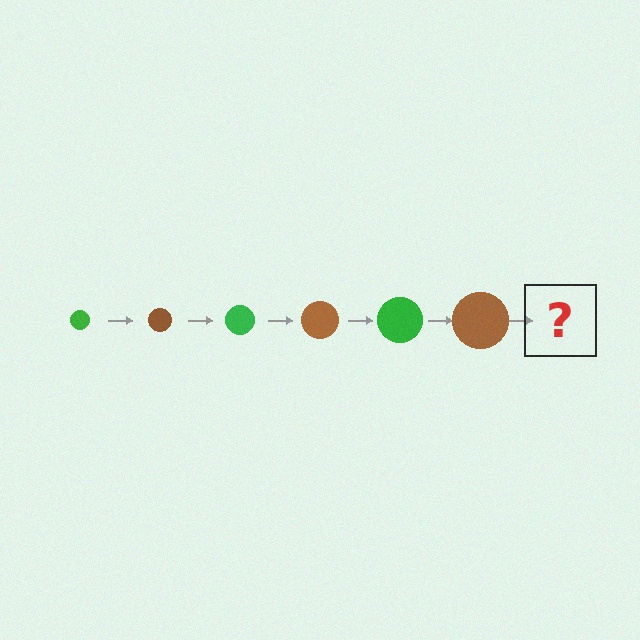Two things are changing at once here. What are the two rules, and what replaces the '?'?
The two rules are that the circle grows larger each step and the color cycles through green and brown. The '?' should be a green circle, larger than the previous one.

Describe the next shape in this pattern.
It should be a green circle, larger than the previous one.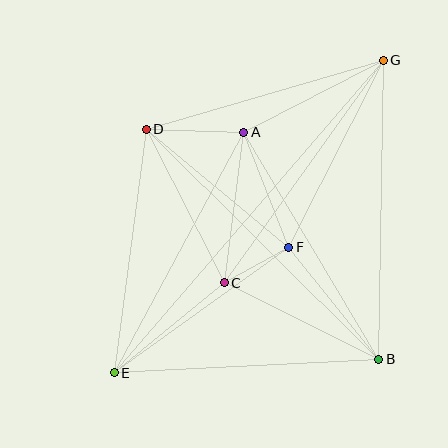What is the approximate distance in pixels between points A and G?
The distance between A and G is approximately 157 pixels.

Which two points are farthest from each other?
Points E and G are farthest from each other.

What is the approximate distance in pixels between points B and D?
The distance between B and D is approximately 327 pixels.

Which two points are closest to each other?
Points C and F are closest to each other.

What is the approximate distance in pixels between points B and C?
The distance between B and C is approximately 172 pixels.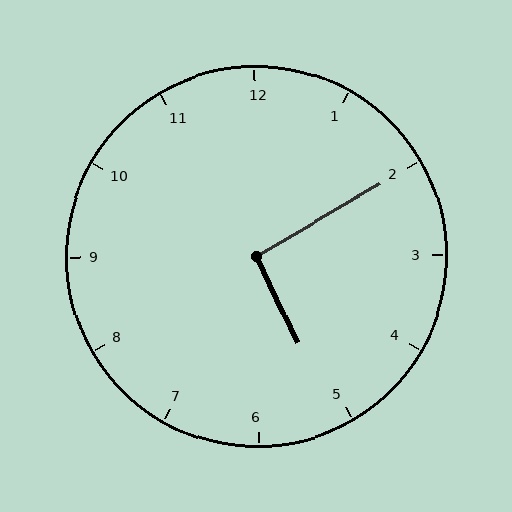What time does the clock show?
5:10.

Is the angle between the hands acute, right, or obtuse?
It is right.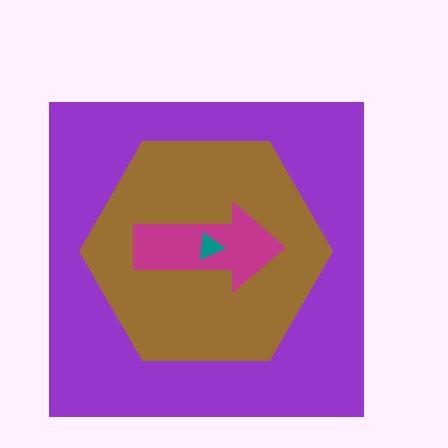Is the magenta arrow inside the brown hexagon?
Yes.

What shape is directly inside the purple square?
The brown hexagon.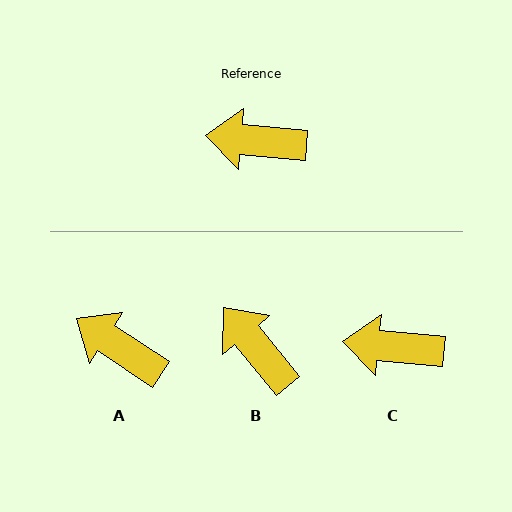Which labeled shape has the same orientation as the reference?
C.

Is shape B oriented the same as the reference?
No, it is off by about 45 degrees.